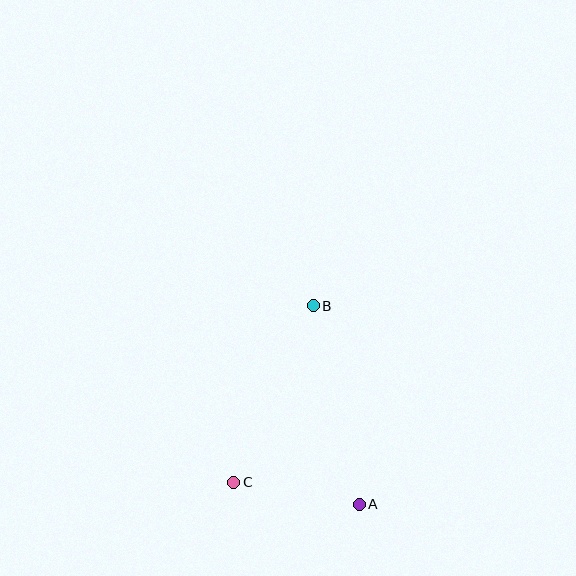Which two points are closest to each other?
Points A and C are closest to each other.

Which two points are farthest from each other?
Points A and B are farthest from each other.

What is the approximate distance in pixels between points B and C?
The distance between B and C is approximately 194 pixels.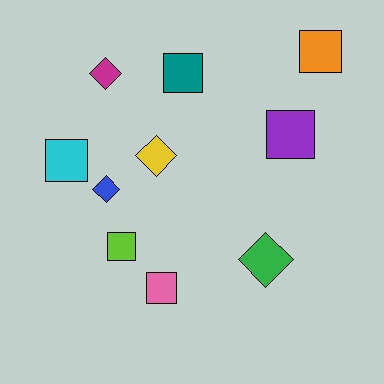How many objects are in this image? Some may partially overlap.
There are 10 objects.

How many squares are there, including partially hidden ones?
There are 6 squares.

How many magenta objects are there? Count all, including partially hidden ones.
There is 1 magenta object.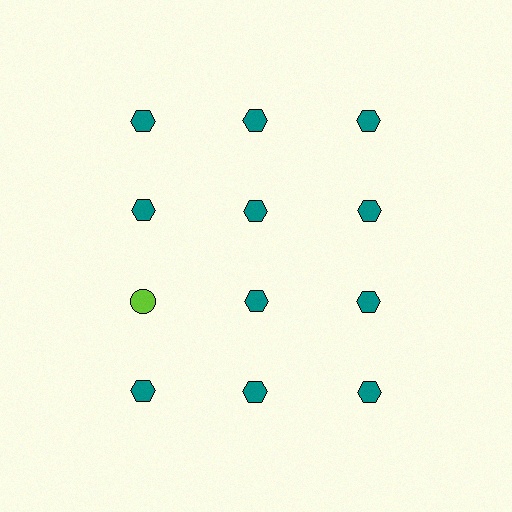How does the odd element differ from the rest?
It differs in both color (lime instead of teal) and shape (circle instead of hexagon).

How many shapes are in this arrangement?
There are 12 shapes arranged in a grid pattern.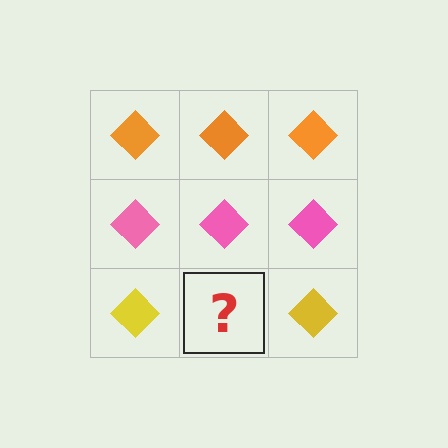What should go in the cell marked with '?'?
The missing cell should contain a yellow diamond.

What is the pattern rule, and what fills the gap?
The rule is that each row has a consistent color. The gap should be filled with a yellow diamond.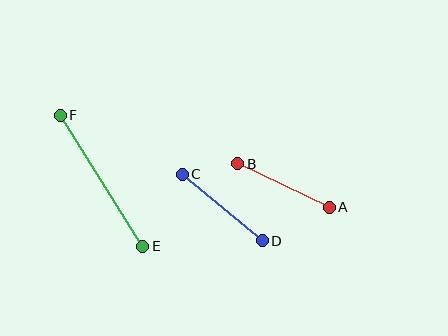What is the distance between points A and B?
The distance is approximately 101 pixels.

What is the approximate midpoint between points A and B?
The midpoint is at approximately (284, 185) pixels.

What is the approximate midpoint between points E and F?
The midpoint is at approximately (102, 181) pixels.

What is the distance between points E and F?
The distance is approximately 155 pixels.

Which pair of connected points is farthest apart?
Points E and F are farthest apart.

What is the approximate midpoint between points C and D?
The midpoint is at approximately (222, 207) pixels.